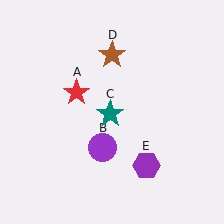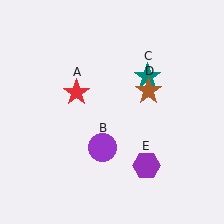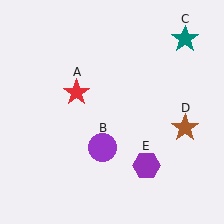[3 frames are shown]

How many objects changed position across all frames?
2 objects changed position: teal star (object C), brown star (object D).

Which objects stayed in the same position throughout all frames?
Red star (object A) and purple circle (object B) and purple hexagon (object E) remained stationary.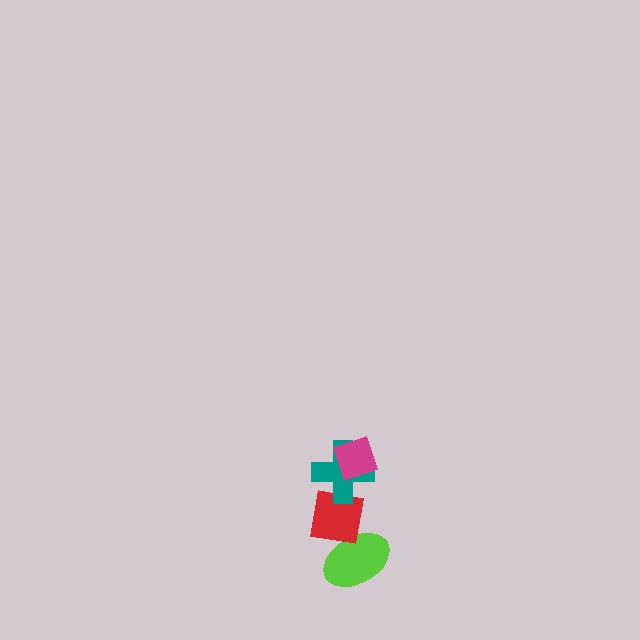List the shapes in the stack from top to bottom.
From top to bottom: the magenta diamond, the teal cross, the red square, the lime ellipse.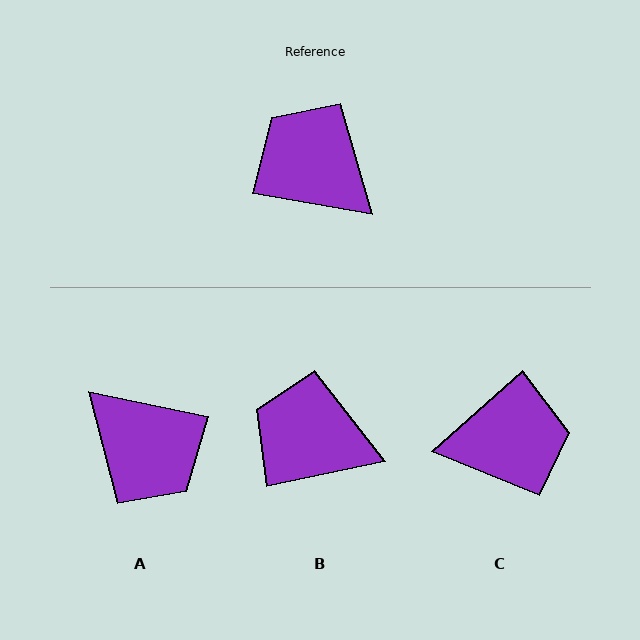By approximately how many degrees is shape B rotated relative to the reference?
Approximately 22 degrees counter-clockwise.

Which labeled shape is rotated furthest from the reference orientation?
A, about 178 degrees away.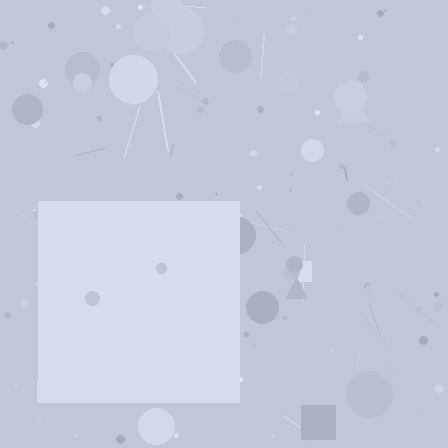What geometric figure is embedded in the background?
A square is embedded in the background.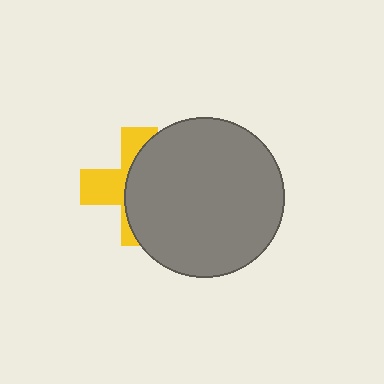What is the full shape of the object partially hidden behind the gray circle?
The partially hidden object is a yellow cross.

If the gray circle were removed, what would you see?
You would see the complete yellow cross.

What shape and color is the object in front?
The object in front is a gray circle.